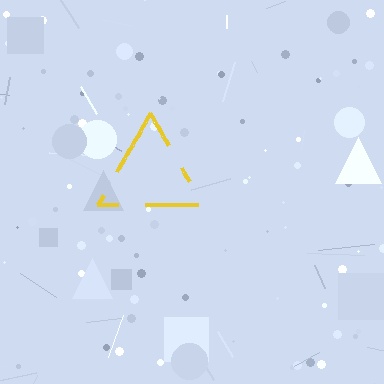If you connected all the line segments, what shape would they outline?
They would outline a triangle.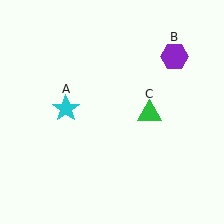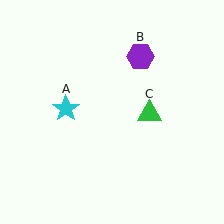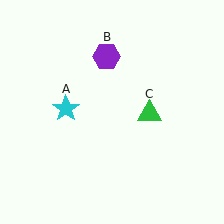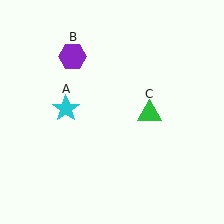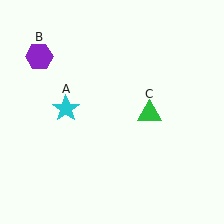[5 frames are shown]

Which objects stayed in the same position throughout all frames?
Cyan star (object A) and green triangle (object C) remained stationary.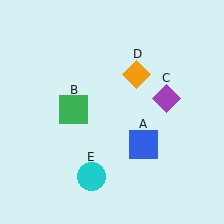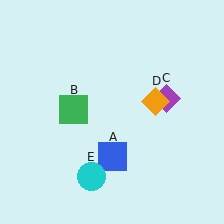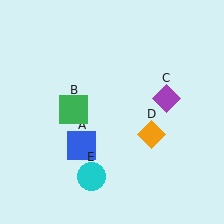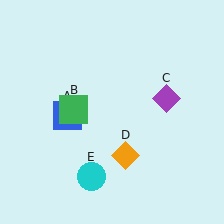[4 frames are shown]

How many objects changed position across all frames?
2 objects changed position: blue square (object A), orange diamond (object D).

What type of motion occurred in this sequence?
The blue square (object A), orange diamond (object D) rotated clockwise around the center of the scene.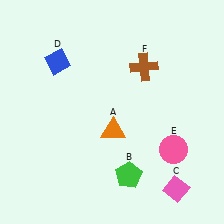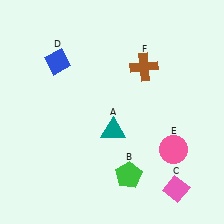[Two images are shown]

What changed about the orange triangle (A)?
In Image 1, A is orange. In Image 2, it changed to teal.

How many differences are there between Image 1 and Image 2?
There is 1 difference between the two images.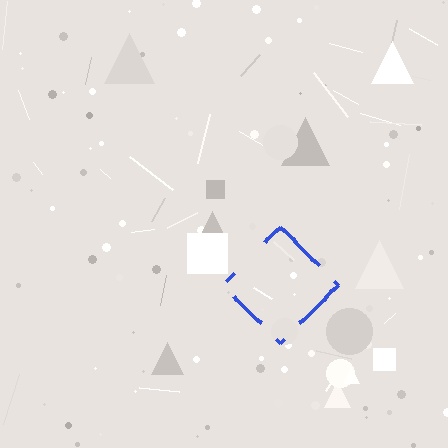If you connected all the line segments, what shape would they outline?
They would outline a diamond.